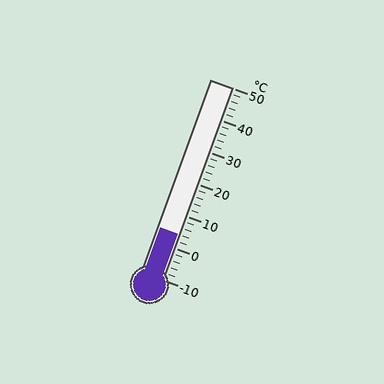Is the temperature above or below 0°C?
The temperature is above 0°C.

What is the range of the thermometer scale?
The thermometer scale ranges from -10°C to 50°C.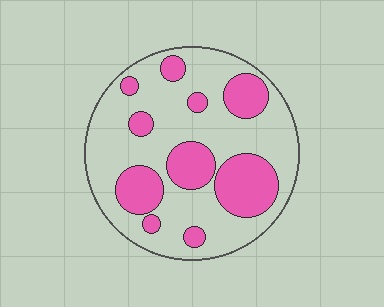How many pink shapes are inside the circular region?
10.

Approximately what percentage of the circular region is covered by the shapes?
Approximately 30%.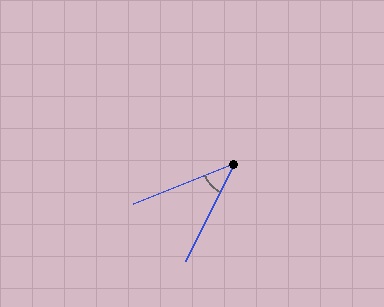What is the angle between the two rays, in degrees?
Approximately 42 degrees.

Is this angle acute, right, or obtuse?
It is acute.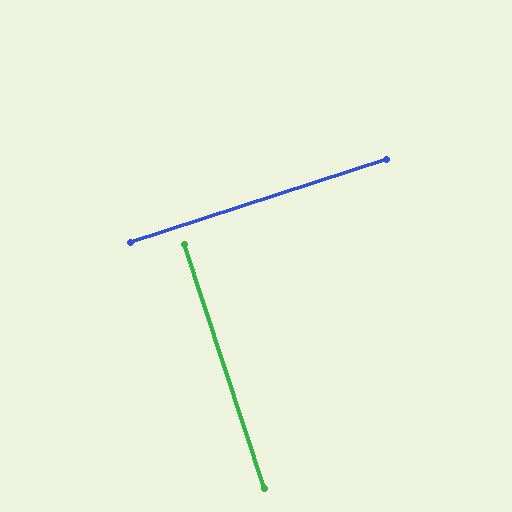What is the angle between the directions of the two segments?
Approximately 90 degrees.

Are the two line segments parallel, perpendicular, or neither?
Perpendicular — they meet at approximately 90°.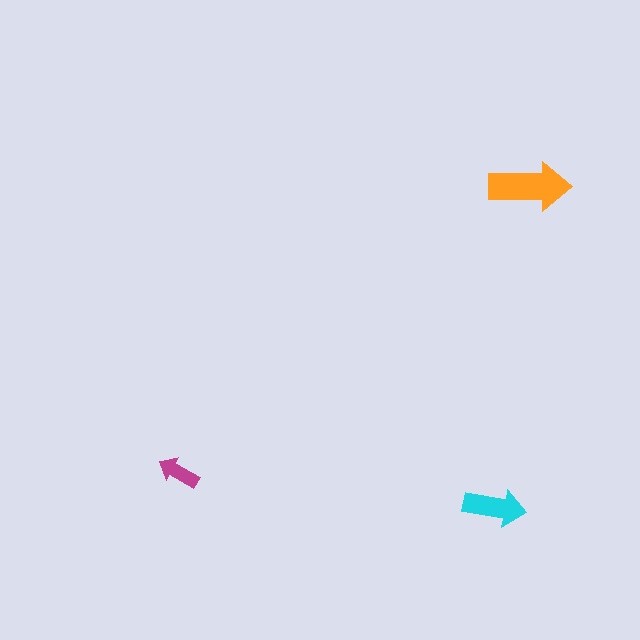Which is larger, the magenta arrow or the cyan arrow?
The cyan one.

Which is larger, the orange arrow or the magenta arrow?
The orange one.